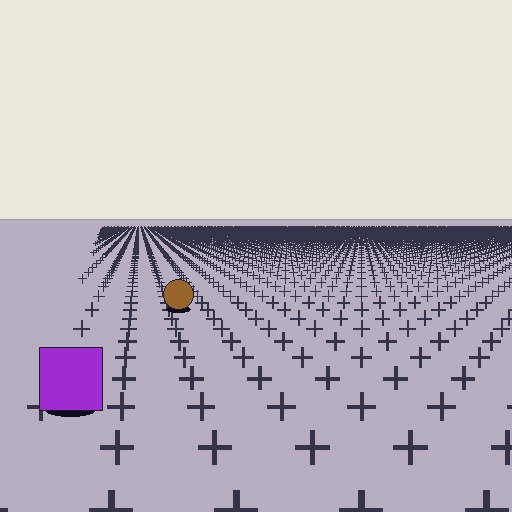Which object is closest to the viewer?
The purple square is closest. The texture marks near it are larger and more spread out.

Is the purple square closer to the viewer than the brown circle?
Yes. The purple square is closer — you can tell from the texture gradient: the ground texture is coarser near it.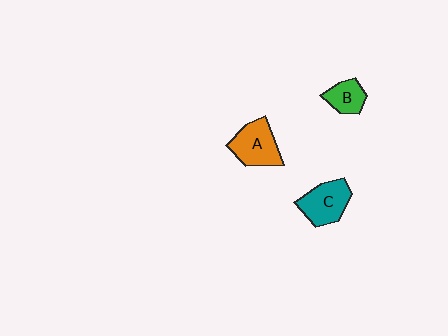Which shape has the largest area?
Shape A (orange).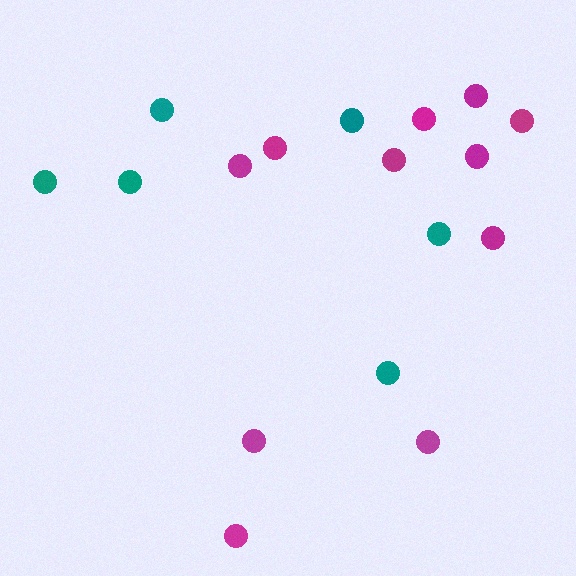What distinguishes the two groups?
There are 2 groups: one group of magenta circles (11) and one group of teal circles (6).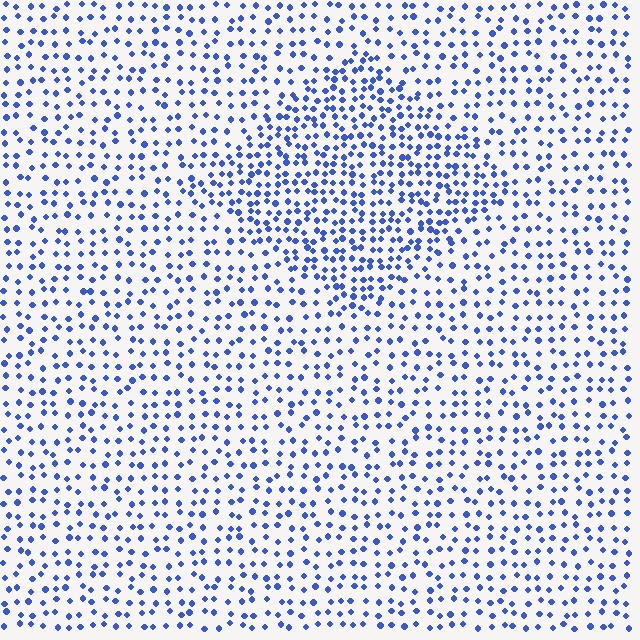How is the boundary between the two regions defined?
The boundary is defined by a change in element density (approximately 1.7x ratio). All elements are the same color, size, and shape.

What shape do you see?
I see a diamond.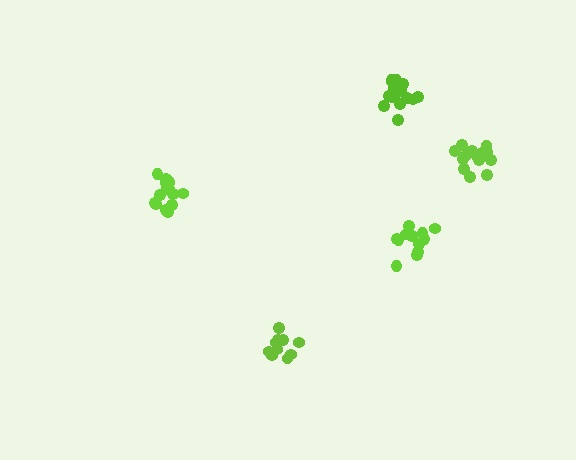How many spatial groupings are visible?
There are 5 spatial groupings.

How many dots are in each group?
Group 1: 16 dots, Group 2: 15 dots, Group 3: 15 dots, Group 4: 11 dots, Group 5: 12 dots (69 total).